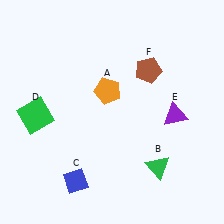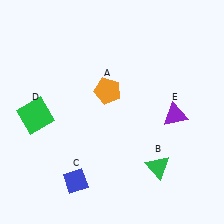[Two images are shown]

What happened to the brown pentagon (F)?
The brown pentagon (F) was removed in Image 2. It was in the top-right area of Image 1.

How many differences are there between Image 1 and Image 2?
There is 1 difference between the two images.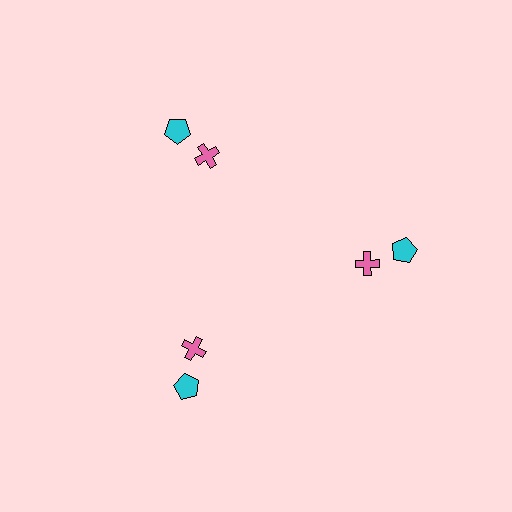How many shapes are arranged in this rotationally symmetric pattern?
There are 6 shapes, arranged in 3 groups of 2.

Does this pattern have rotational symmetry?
Yes, this pattern has 3-fold rotational symmetry. It looks the same after rotating 120 degrees around the center.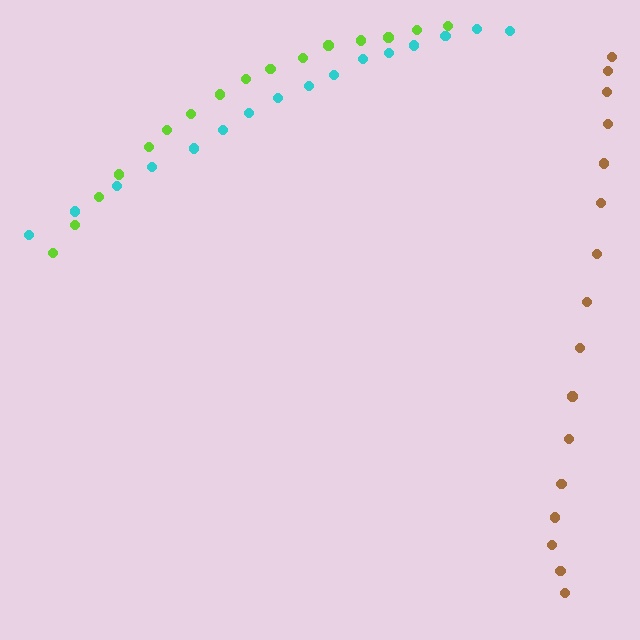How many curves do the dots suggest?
There are 3 distinct paths.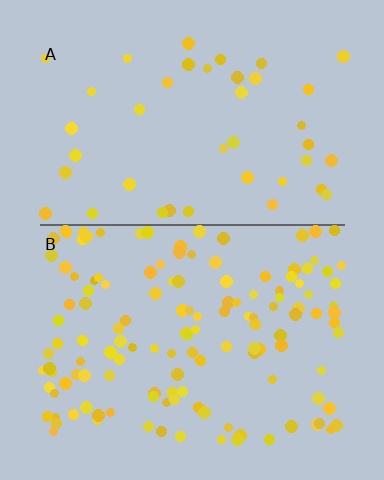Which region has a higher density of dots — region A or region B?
B (the bottom).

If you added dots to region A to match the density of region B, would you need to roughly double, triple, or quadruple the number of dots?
Approximately triple.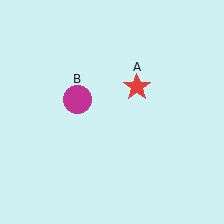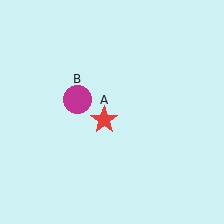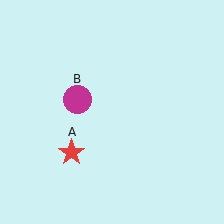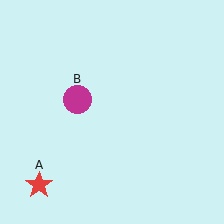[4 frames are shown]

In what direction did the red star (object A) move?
The red star (object A) moved down and to the left.